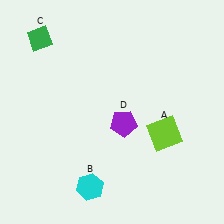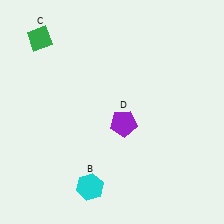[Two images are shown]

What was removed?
The lime square (A) was removed in Image 2.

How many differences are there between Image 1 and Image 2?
There is 1 difference between the two images.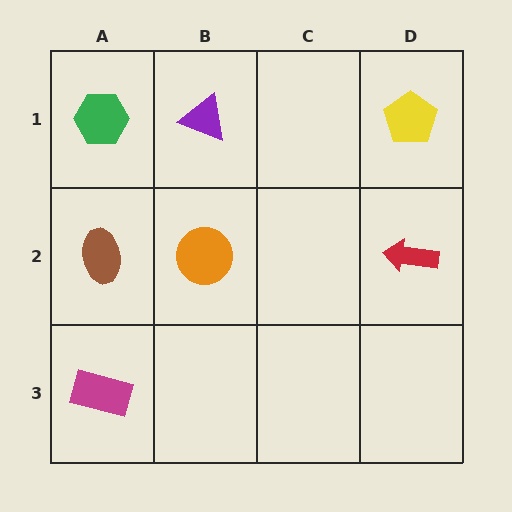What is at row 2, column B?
An orange circle.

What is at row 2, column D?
A red arrow.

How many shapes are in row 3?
1 shape.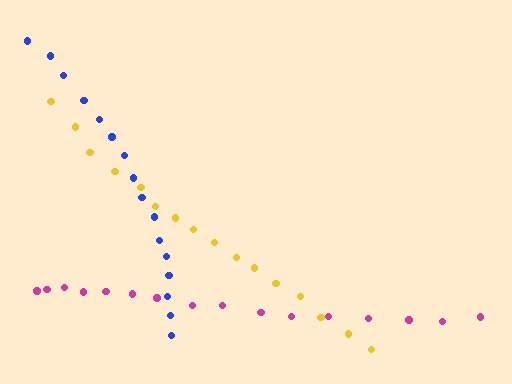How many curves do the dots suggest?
There are 3 distinct paths.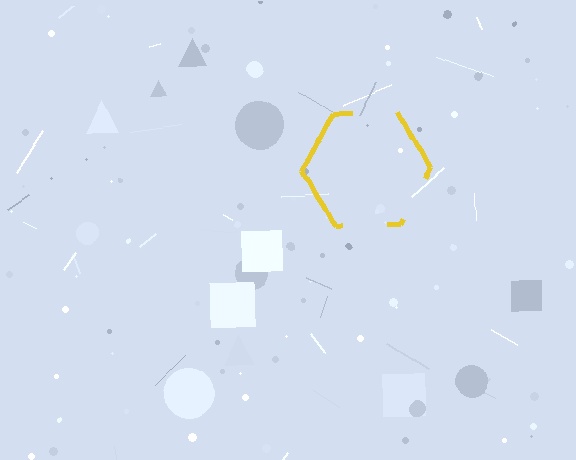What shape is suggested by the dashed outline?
The dashed outline suggests a hexagon.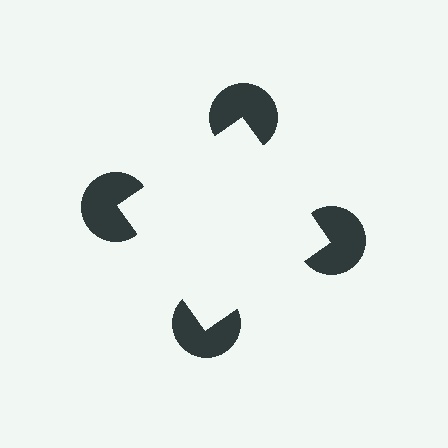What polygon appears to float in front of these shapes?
An illusory square — its edges are inferred from the aligned wedge cuts in the pac-man discs, not physically drawn.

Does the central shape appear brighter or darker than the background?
It typically appears slightly brighter than the background, even though no actual brightness change is drawn.